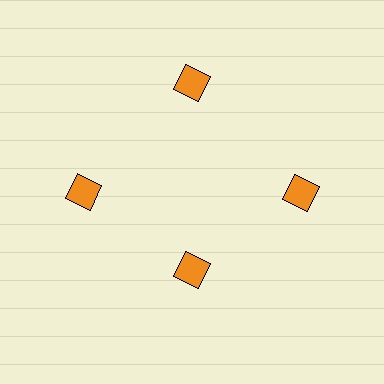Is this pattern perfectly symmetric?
No. The 4 orange squares are arranged in a ring, but one element near the 6 o'clock position is pulled inward toward the center, breaking the 4-fold rotational symmetry.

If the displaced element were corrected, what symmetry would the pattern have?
It would have 4-fold rotational symmetry — the pattern would map onto itself every 90 degrees.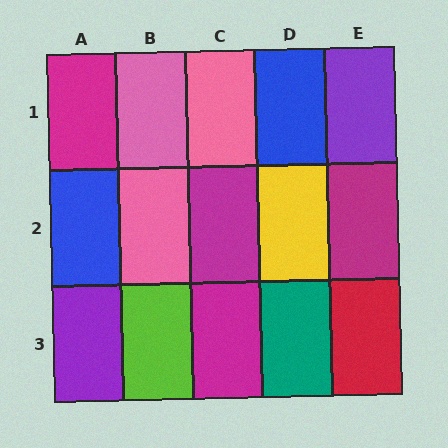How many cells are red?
1 cell is red.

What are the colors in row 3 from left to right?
Purple, lime, magenta, teal, red.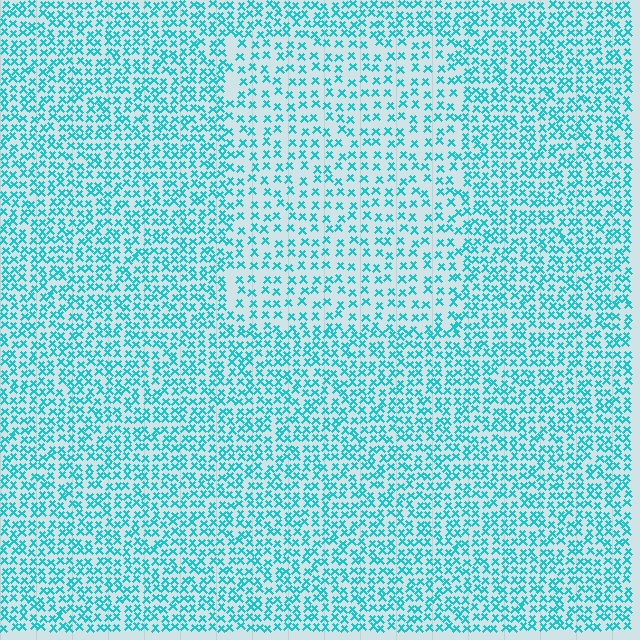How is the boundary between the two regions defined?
The boundary is defined by a change in element density (approximately 1.7x ratio). All elements are the same color, size, and shape.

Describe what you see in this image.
The image contains small cyan elements arranged at two different densities. A rectangle-shaped region is visible where the elements are less densely packed than the surrounding area.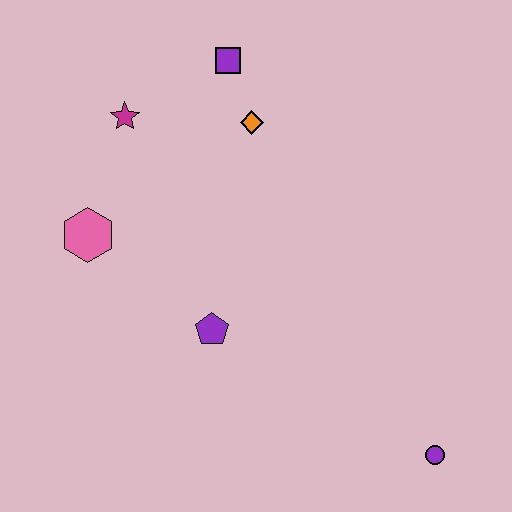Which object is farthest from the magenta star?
The purple circle is farthest from the magenta star.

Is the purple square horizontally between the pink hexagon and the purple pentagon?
No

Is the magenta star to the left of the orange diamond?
Yes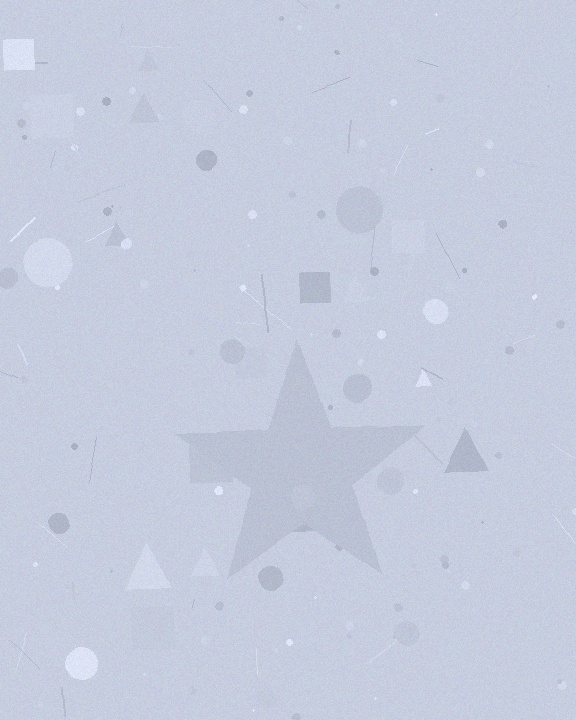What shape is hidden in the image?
A star is hidden in the image.